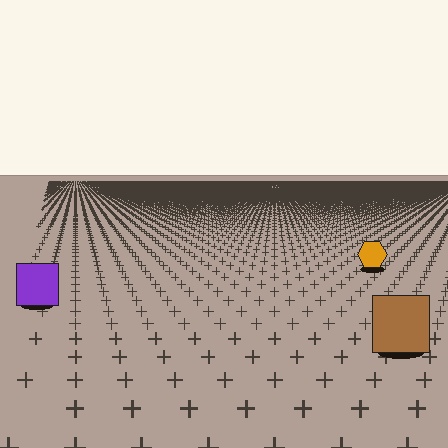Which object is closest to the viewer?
The brown square is closest. The texture marks near it are larger and more spread out.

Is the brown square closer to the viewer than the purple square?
Yes. The brown square is closer — you can tell from the texture gradient: the ground texture is coarser near it.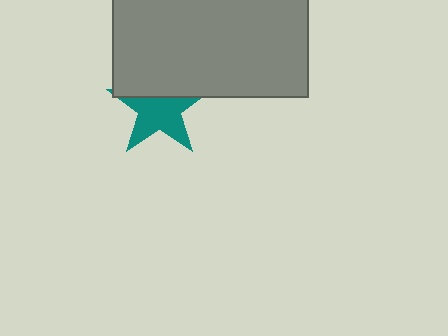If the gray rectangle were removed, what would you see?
You would see the complete teal star.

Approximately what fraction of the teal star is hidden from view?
Roughly 35% of the teal star is hidden behind the gray rectangle.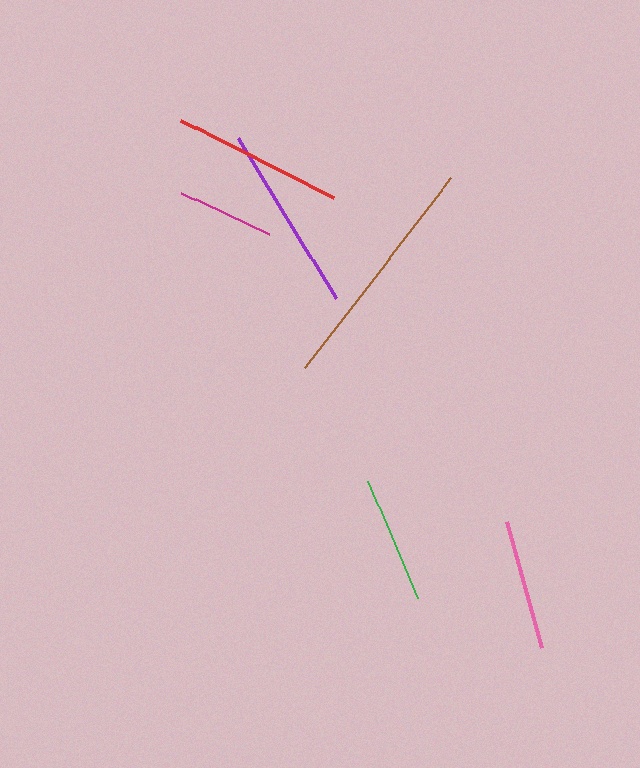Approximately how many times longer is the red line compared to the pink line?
The red line is approximately 1.3 times the length of the pink line.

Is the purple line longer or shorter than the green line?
The purple line is longer than the green line.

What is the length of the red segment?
The red segment is approximately 172 pixels long.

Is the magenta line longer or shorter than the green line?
The green line is longer than the magenta line.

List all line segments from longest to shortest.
From longest to shortest: brown, purple, red, pink, green, magenta.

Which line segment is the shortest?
The magenta line is the shortest at approximately 97 pixels.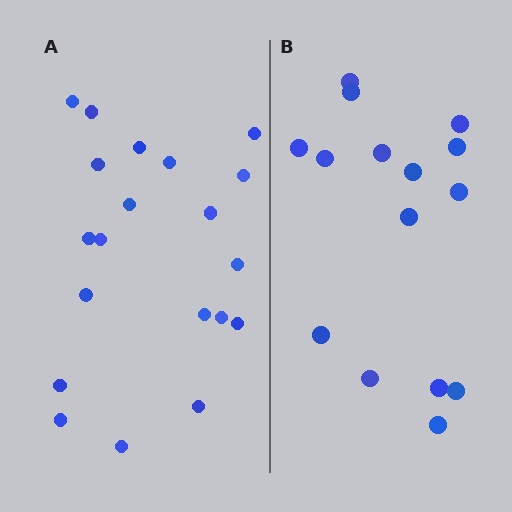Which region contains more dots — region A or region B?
Region A (the left region) has more dots.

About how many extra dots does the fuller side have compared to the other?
Region A has about 5 more dots than region B.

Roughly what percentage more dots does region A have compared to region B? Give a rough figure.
About 35% more.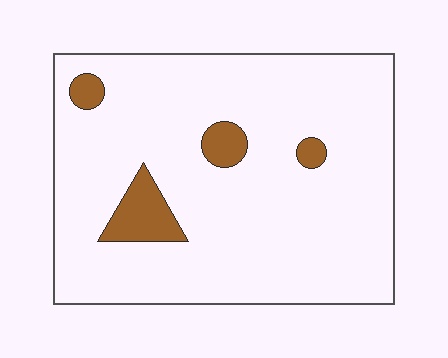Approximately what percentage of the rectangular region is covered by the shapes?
Approximately 10%.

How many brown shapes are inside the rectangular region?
4.